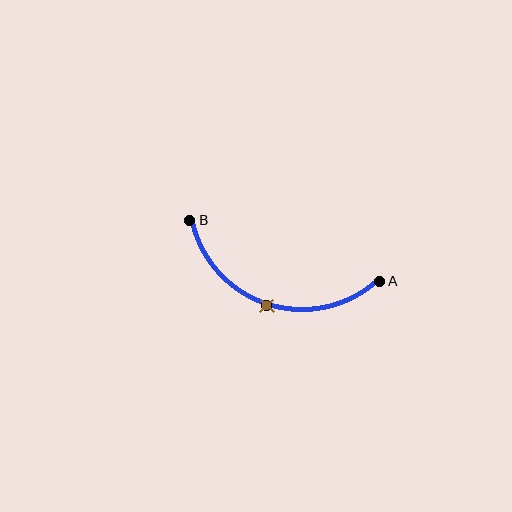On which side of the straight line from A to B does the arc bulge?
The arc bulges below the straight line connecting A and B.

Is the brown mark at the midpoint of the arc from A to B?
Yes. The brown mark lies on the arc at equal arc-length from both A and B — it is the arc midpoint.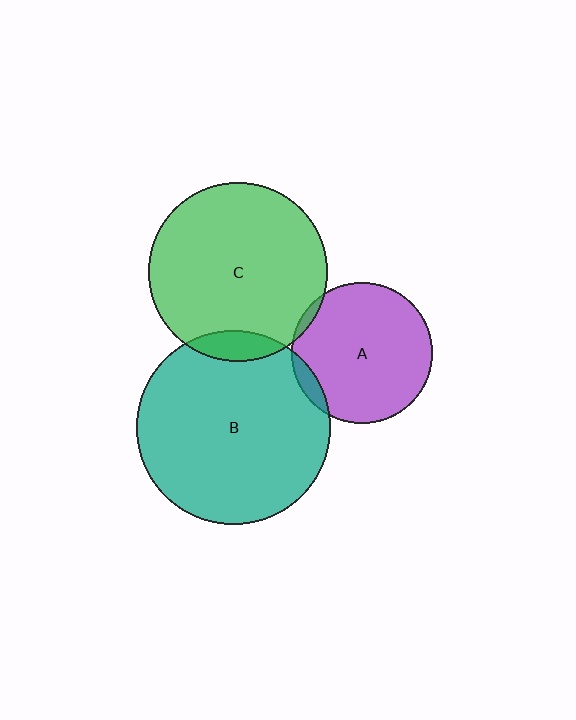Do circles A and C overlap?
Yes.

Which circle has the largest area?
Circle B (teal).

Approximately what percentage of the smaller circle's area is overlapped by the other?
Approximately 5%.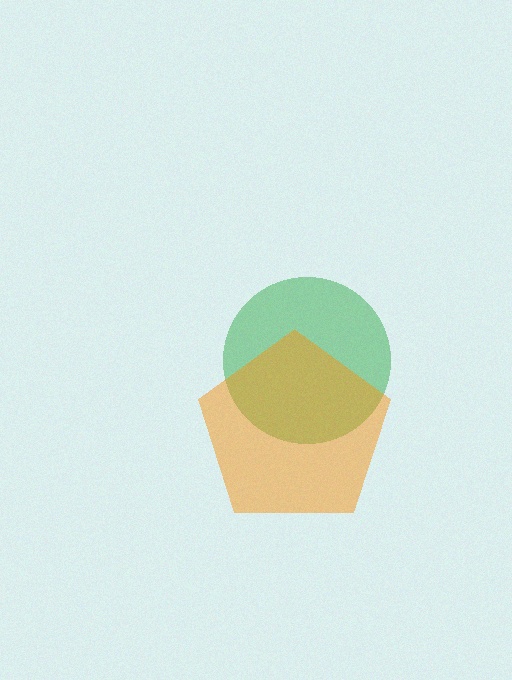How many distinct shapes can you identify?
There are 2 distinct shapes: a green circle, an orange pentagon.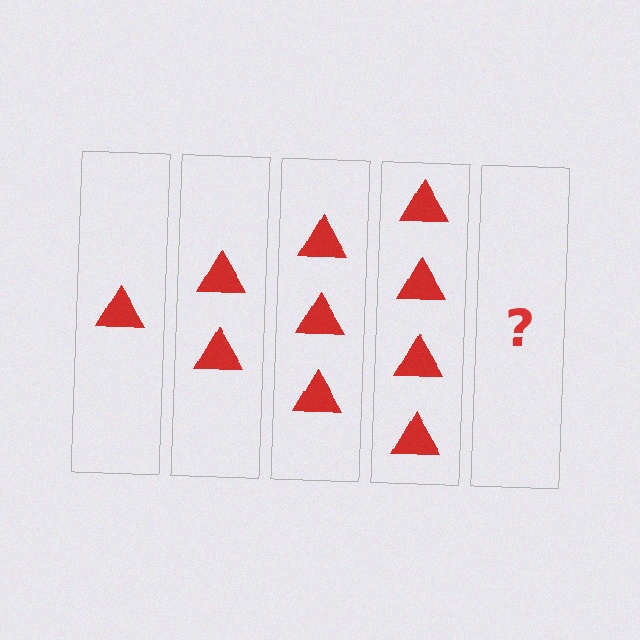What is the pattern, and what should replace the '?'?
The pattern is that each step adds one more triangle. The '?' should be 5 triangles.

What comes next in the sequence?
The next element should be 5 triangles.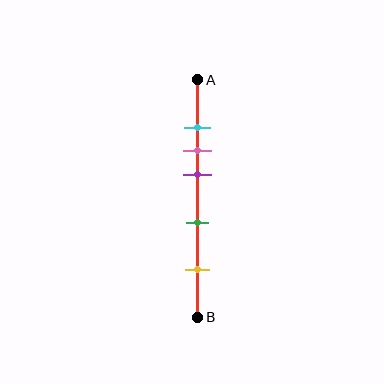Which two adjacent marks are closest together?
The cyan and pink marks are the closest adjacent pair.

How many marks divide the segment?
There are 5 marks dividing the segment.